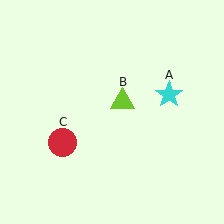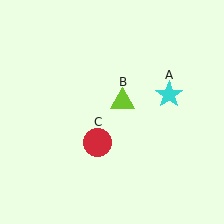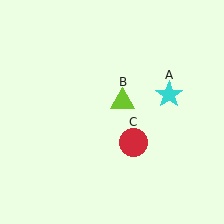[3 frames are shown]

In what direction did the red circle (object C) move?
The red circle (object C) moved right.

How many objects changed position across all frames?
1 object changed position: red circle (object C).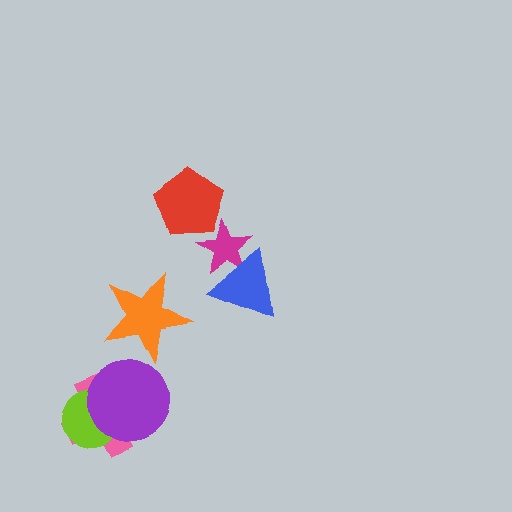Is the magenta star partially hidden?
Yes, it is partially covered by another shape.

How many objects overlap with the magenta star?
2 objects overlap with the magenta star.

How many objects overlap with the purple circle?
2 objects overlap with the purple circle.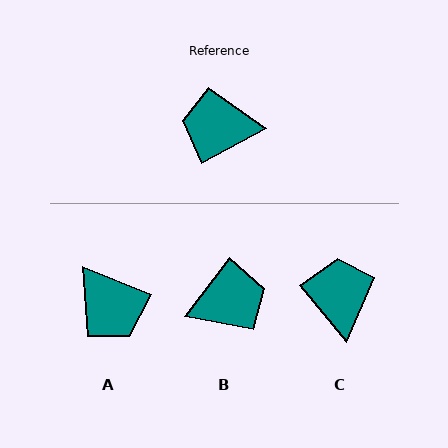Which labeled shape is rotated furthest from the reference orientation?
B, about 155 degrees away.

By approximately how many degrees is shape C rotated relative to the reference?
Approximately 78 degrees clockwise.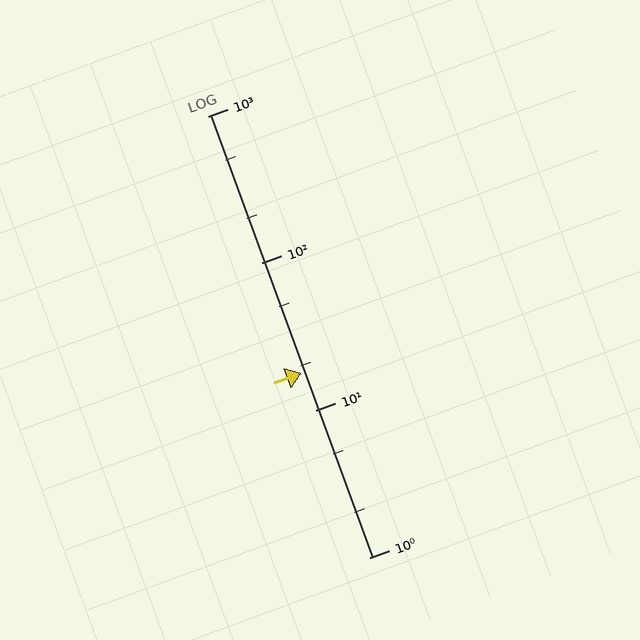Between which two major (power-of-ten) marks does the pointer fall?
The pointer is between 10 and 100.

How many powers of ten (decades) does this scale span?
The scale spans 3 decades, from 1 to 1000.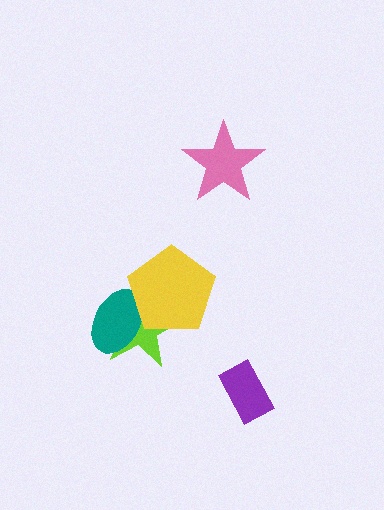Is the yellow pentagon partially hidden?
No, no other shape covers it.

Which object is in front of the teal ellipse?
The yellow pentagon is in front of the teal ellipse.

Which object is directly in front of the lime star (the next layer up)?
The teal ellipse is directly in front of the lime star.